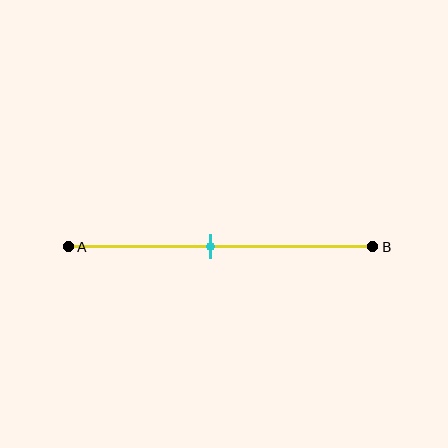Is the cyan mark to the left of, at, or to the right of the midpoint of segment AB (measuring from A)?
The cyan mark is to the left of the midpoint of segment AB.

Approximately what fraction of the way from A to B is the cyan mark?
The cyan mark is approximately 45% of the way from A to B.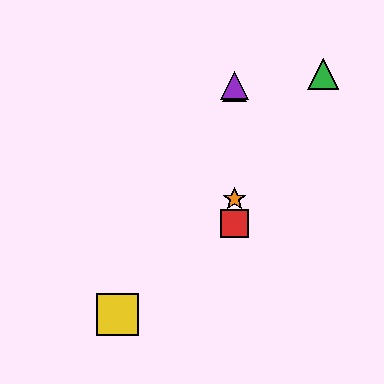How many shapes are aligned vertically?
4 shapes (the red square, the blue triangle, the purple triangle, the orange star) are aligned vertically.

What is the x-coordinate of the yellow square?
The yellow square is at x≈117.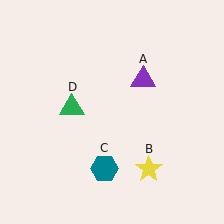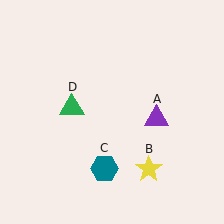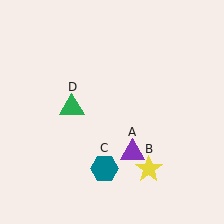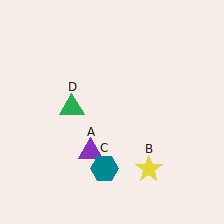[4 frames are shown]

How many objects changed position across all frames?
1 object changed position: purple triangle (object A).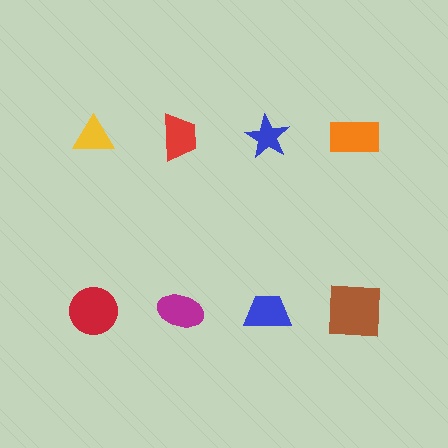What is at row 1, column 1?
A yellow triangle.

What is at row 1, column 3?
A blue star.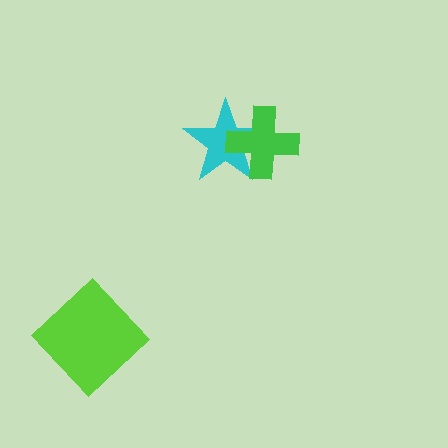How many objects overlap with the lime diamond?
0 objects overlap with the lime diamond.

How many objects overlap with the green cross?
1 object overlaps with the green cross.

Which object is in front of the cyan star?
The green cross is in front of the cyan star.